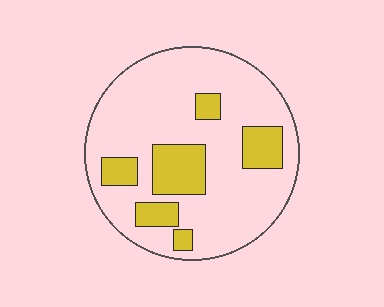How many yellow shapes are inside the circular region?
6.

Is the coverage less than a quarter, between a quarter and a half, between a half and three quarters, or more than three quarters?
Less than a quarter.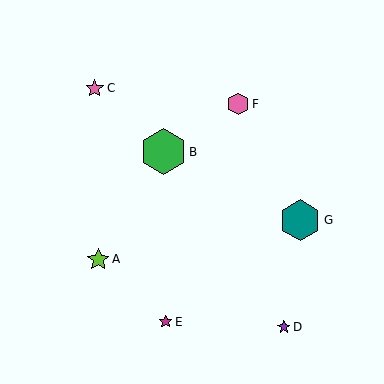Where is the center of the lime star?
The center of the lime star is at (98, 259).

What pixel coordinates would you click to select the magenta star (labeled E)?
Click at (166, 322) to select the magenta star E.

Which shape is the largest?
The green hexagon (labeled B) is the largest.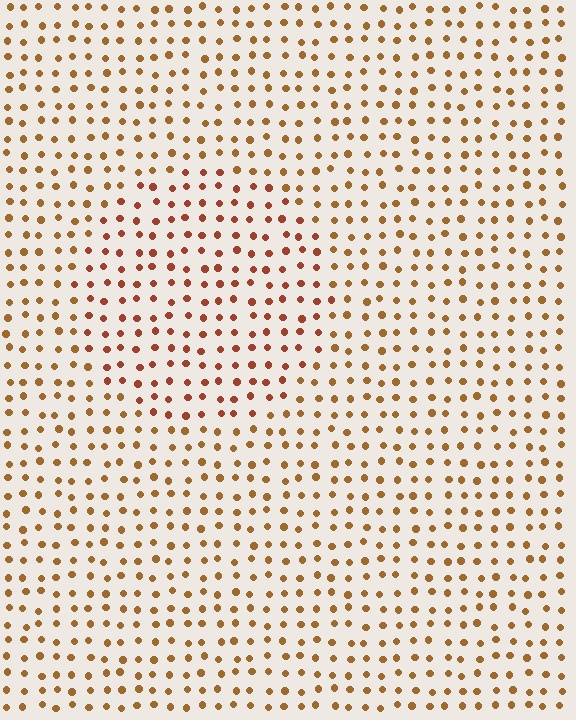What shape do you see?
I see a circle.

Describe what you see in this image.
The image is filled with small brown elements in a uniform arrangement. A circle-shaped region is visible where the elements are tinted to a slightly different hue, forming a subtle color boundary.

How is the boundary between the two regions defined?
The boundary is defined purely by a slight shift in hue (about 22 degrees). Spacing, size, and orientation are identical on both sides.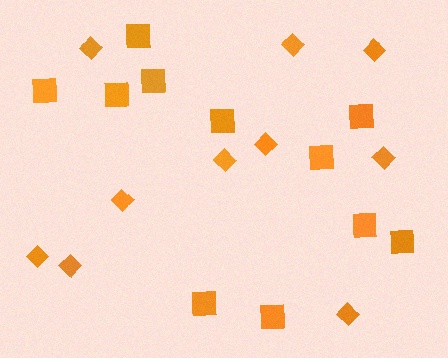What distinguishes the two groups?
There are 2 groups: one group of diamonds (10) and one group of squares (11).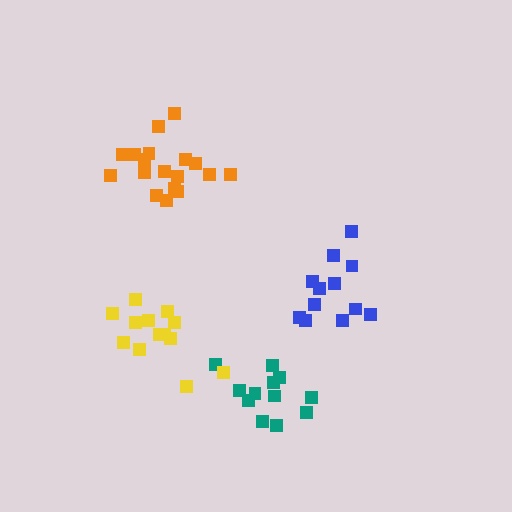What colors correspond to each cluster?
The clusters are colored: orange, teal, yellow, blue.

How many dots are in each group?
Group 1: 18 dots, Group 2: 12 dots, Group 3: 13 dots, Group 4: 12 dots (55 total).